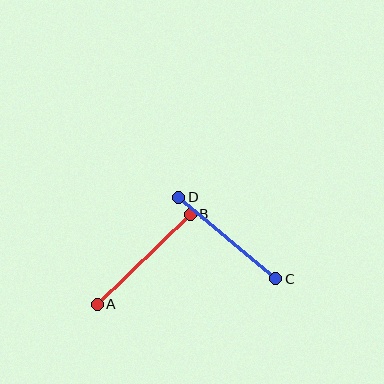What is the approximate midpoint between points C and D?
The midpoint is at approximately (227, 238) pixels.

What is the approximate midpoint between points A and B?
The midpoint is at approximately (144, 259) pixels.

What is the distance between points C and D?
The distance is approximately 127 pixels.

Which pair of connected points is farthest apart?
Points A and B are farthest apart.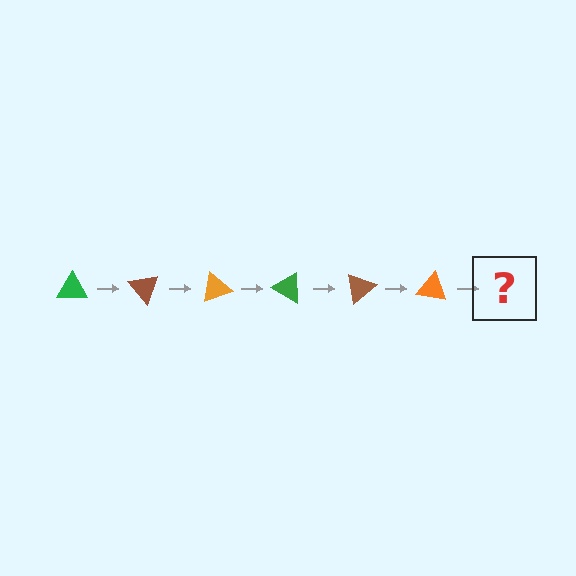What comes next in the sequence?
The next element should be a green triangle, rotated 300 degrees from the start.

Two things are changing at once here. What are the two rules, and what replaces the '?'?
The two rules are that it rotates 50 degrees each step and the color cycles through green, brown, and orange. The '?' should be a green triangle, rotated 300 degrees from the start.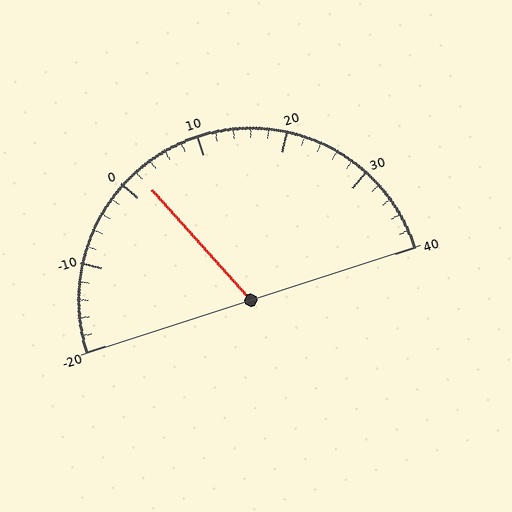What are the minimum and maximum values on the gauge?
The gauge ranges from -20 to 40.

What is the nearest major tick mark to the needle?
The nearest major tick mark is 0.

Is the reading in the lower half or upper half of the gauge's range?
The reading is in the lower half of the range (-20 to 40).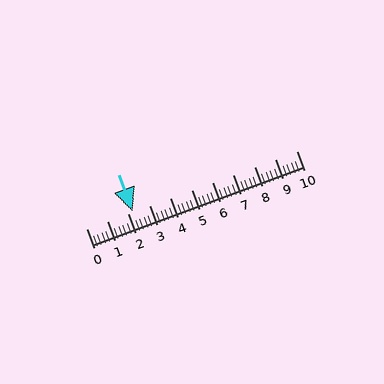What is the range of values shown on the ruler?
The ruler shows values from 0 to 10.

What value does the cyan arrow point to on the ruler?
The cyan arrow points to approximately 2.2.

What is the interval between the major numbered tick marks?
The major tick marks are spaced 1 units apart.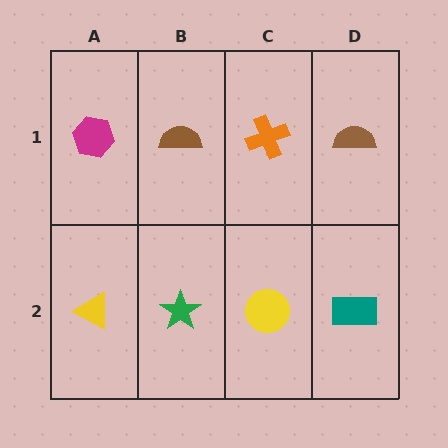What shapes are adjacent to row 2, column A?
A magenta hexagon (row 1, column A), a green star (row 2, column B).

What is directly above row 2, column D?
A brown semicircle.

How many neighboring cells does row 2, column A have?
2.